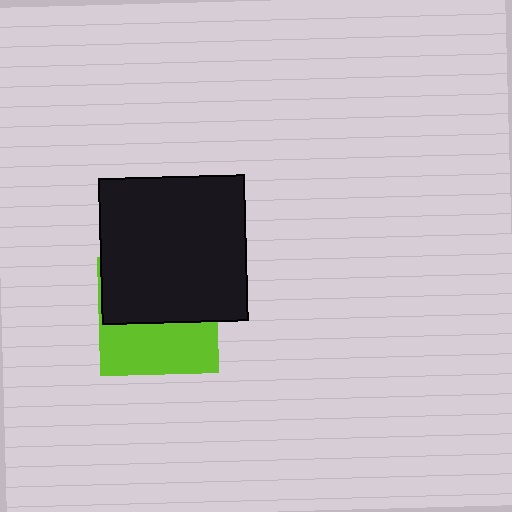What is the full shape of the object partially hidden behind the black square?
The partially hidden object is a lime square.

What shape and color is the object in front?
The object in front is a black square.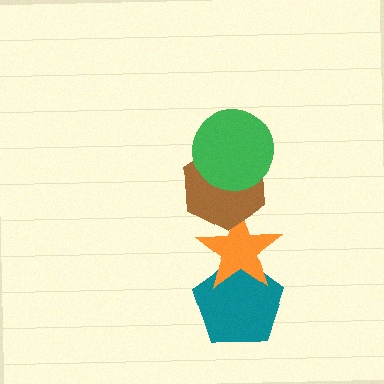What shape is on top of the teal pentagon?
The orange star is on top of the teal pentagon.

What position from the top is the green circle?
The green circle is 1st from the top.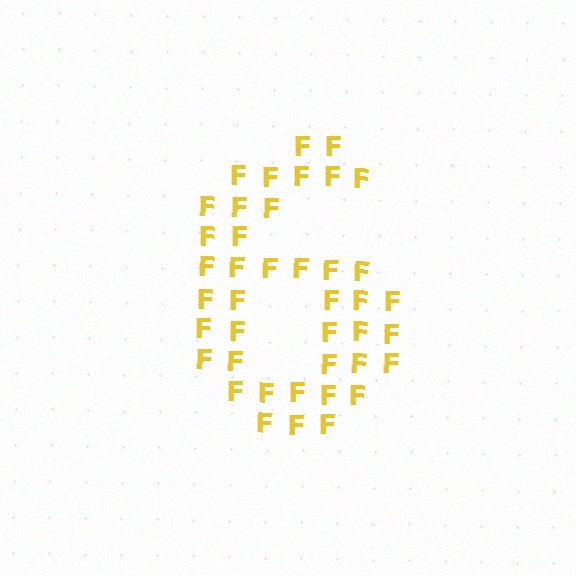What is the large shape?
The large shape is the digit 6.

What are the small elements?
The small elements are letter F's.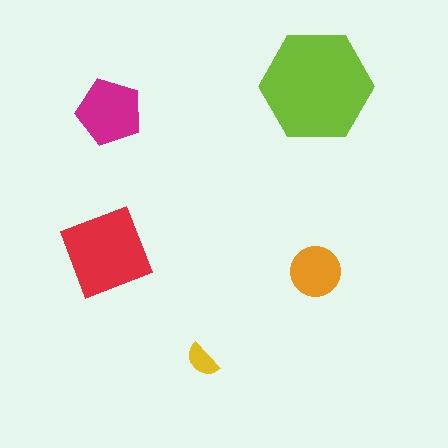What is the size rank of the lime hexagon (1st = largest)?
1st.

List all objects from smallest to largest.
The yellow semicircle, the orange circle, the magenta pentagon, the red diamond, the lime hexagon.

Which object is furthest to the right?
The lime hexagon is rightmost.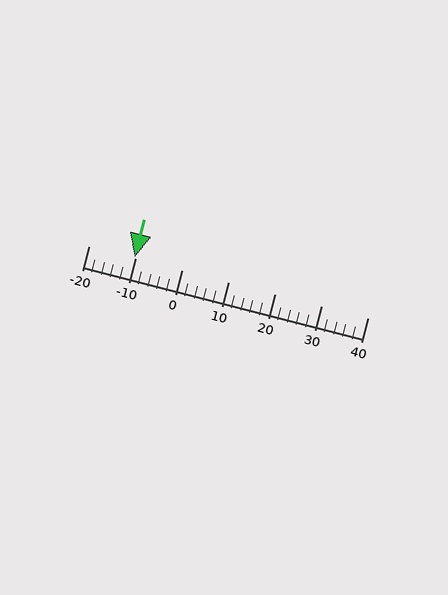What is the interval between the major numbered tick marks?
The major tick marks are spaced 10 units apart.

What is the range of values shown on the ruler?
The ruler shows values from -20 to 40.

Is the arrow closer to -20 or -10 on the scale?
The arrow is closer to -10.